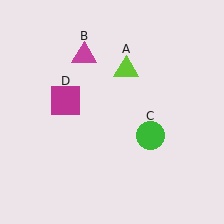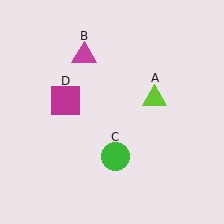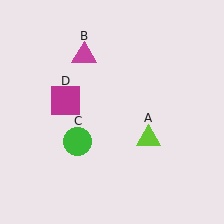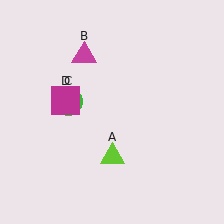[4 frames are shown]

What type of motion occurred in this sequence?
The lime triangle (object A), green circle (object C) rotated clockwise around the center of the scene.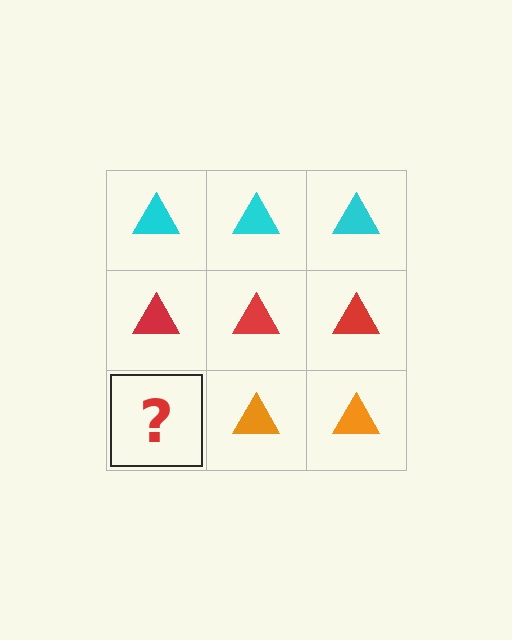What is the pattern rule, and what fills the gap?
The rule is that each row has a consistent color. The gap should be filled with an orange triangle.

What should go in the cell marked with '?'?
The missing cell should contain an orange triangle.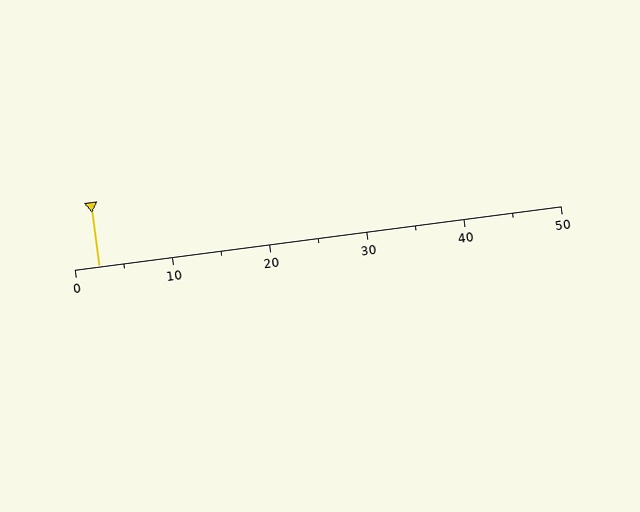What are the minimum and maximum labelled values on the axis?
The axis runs from 0 to 50.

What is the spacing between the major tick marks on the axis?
The major ticks are spaced 10 apart.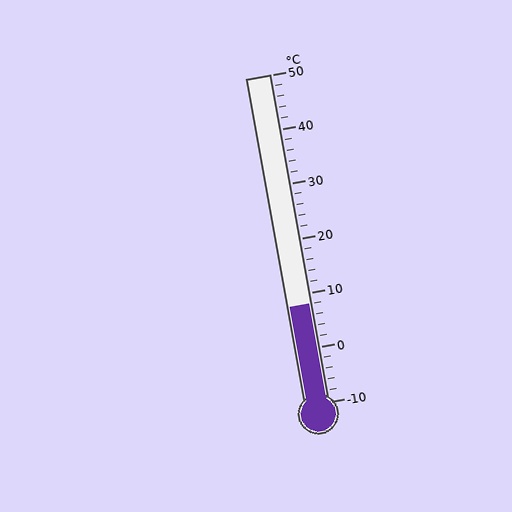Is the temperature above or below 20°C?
The temperature is below 20°C.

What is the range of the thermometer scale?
The thermometer scale ranges from -10°C to 50°C.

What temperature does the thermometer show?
The thermometer shows approximately 8°C.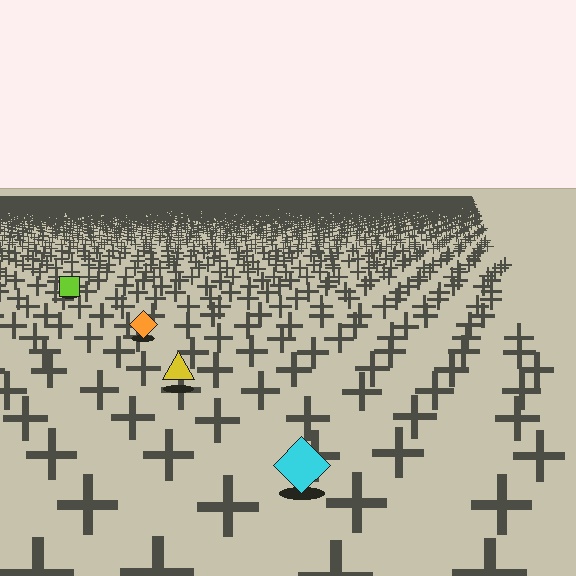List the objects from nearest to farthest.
From nearest to farthest: the cyan diamond, the yellow triangle, the orange diamond, the lime square.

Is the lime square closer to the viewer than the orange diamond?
No. The orange diamond is closer — you can tell from the texture gradient: the ground texture is coarser near it.